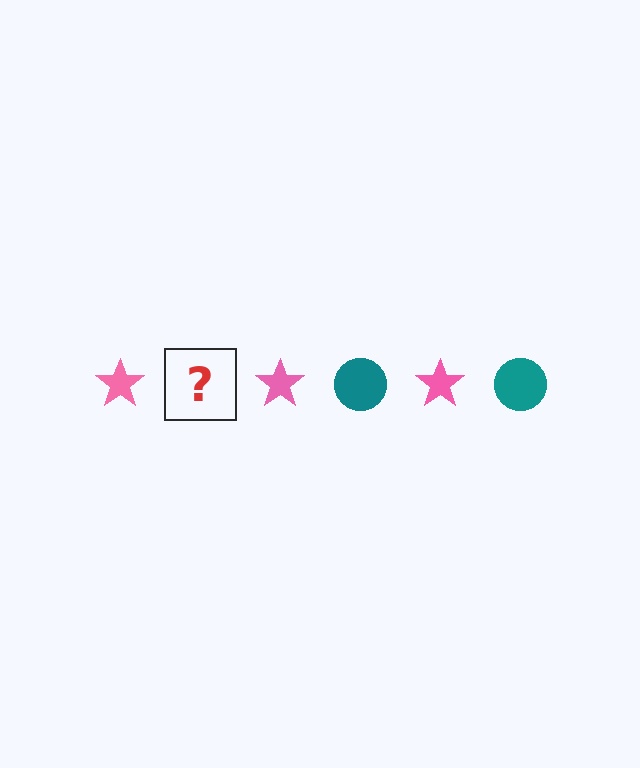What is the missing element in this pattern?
The missing element is a teal circle.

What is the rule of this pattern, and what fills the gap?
The rule is that the pattern alternates between pink star and teal circle. The gap should be filled with a teal circle.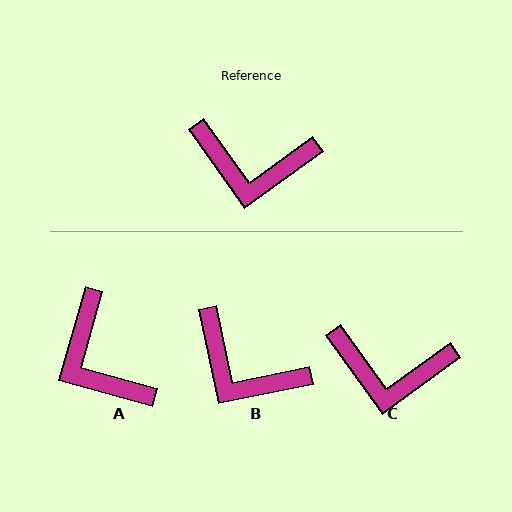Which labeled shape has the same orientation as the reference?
C.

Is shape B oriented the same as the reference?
No, it is off by about 24 degrees.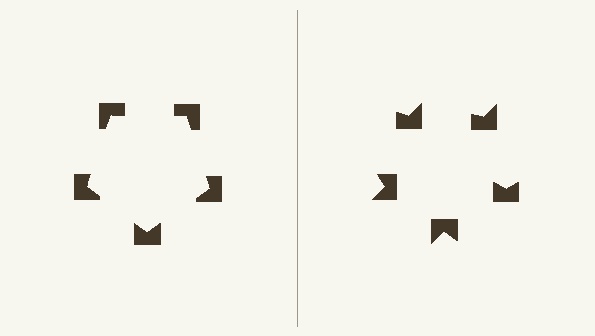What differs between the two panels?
The notched squares are positioned identically on both sides; only the wedge orientations differ. On the left they align to a pentagon; on the right they are misaligned.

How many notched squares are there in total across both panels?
10 — 5 on each side.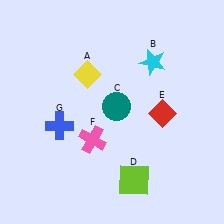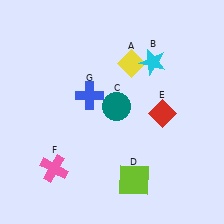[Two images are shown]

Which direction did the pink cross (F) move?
The pink cross (F) moved left.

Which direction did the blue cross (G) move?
The blue cross (G) moved up.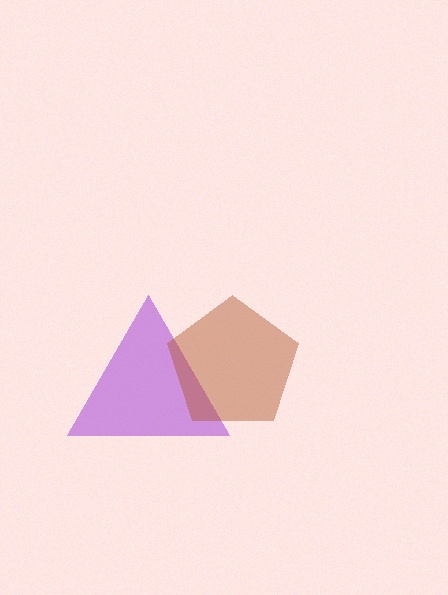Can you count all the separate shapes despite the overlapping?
Yes, there are 2 separate shapes.